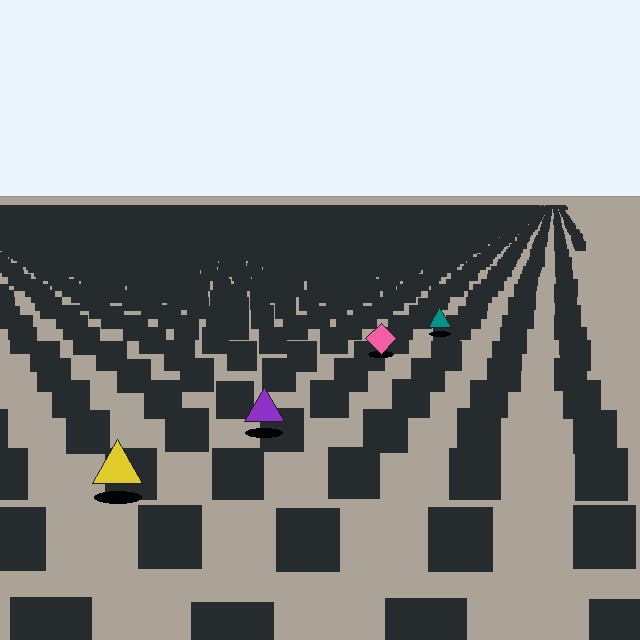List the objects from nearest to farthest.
From nearest to farthest: the yellow triangle, the purple triangle, the pink diamond, the teal triangle.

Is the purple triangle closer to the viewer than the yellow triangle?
No. The yellow triangle is closer — you can tell from the texture gradient: the ground texture is coarser near it.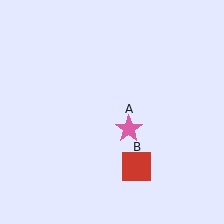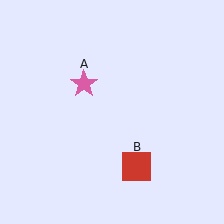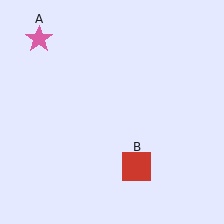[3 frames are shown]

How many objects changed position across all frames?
1 object changed position: pink star (object A).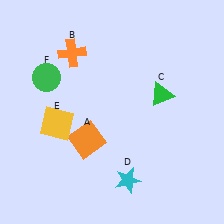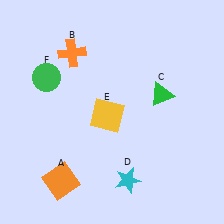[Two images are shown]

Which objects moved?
The objects that moved are: the orange square (A), the yellow square (E).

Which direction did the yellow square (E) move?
The yellow square (E) moved right.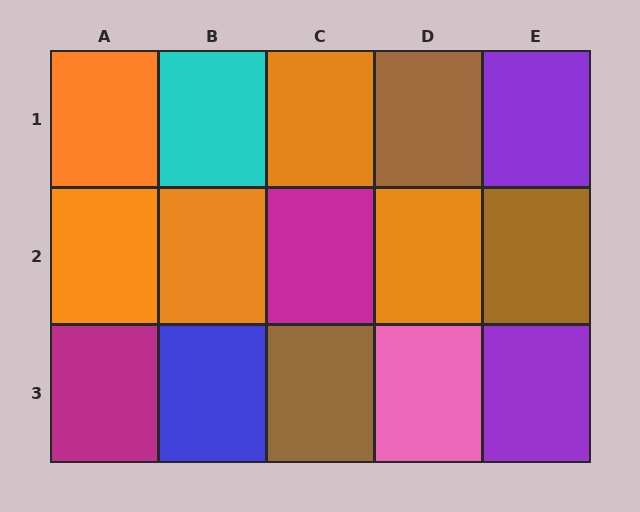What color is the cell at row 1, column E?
Purple.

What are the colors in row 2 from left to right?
Orange, orange, magenta, orange, brown.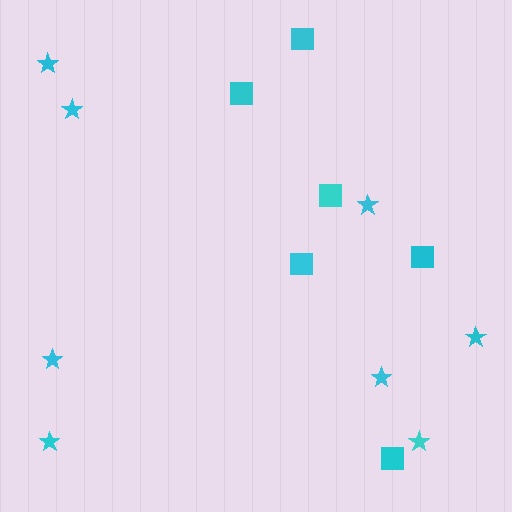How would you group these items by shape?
There are 2 groups: one group of stars (8) and one group of squares (6).